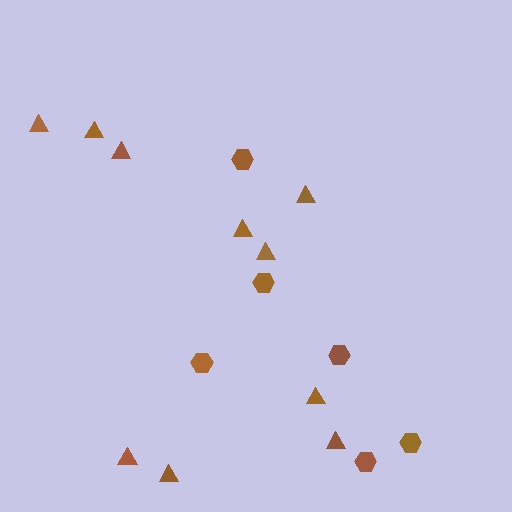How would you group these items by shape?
There are 2 groups: one group of hexagons (6) and one group of triangles (10).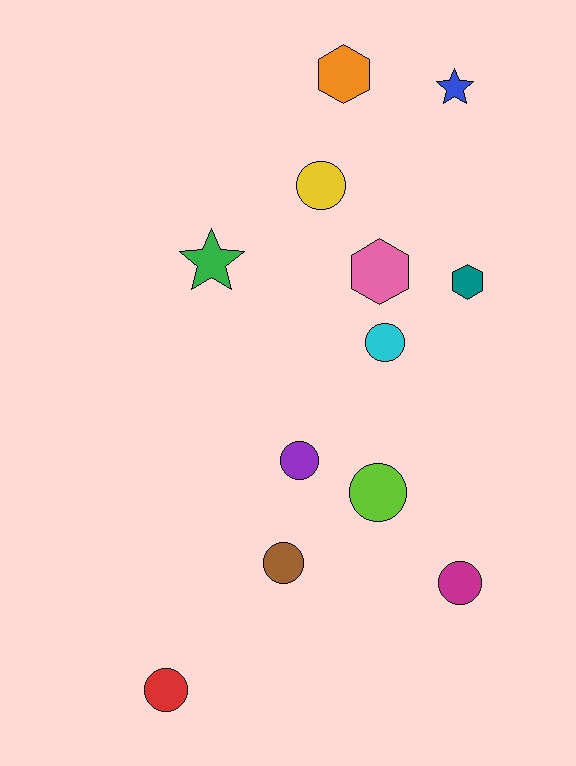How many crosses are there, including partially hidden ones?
There are no crosses.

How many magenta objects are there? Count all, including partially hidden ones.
There is 1 magenta object.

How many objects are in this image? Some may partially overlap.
There are 12 objects.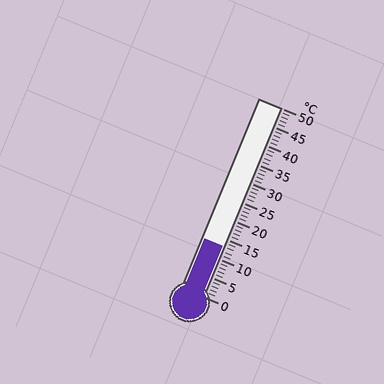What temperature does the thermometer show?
The thermometer shows approximately 13°C.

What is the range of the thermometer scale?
The thermometer scale ranges from 0°C to 50°C.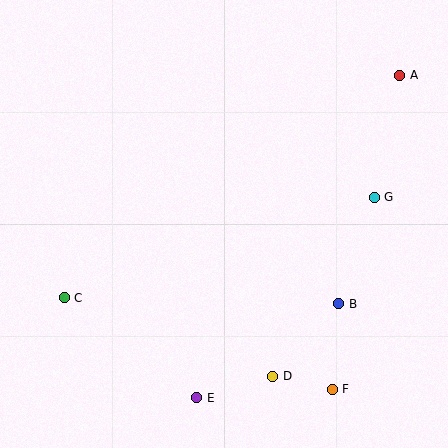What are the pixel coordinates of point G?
Point G is at (374, 197).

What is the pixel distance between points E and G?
The distance between E and G is 268 pixels.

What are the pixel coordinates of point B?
Point B is at (339, 304).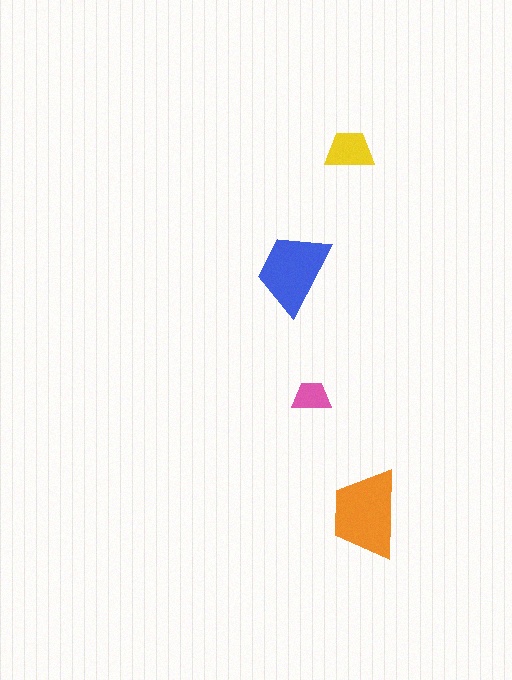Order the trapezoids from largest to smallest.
the orange one, the blue one, the yellow one, the pink one.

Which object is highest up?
The yellow trapezoid is topmost.